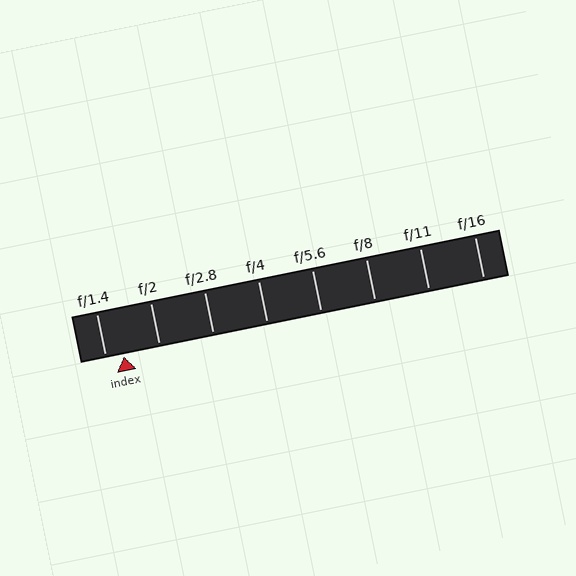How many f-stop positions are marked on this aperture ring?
There are 8 f-stop positions marked.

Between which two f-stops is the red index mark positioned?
The index mark is between f/1.4 and f/2.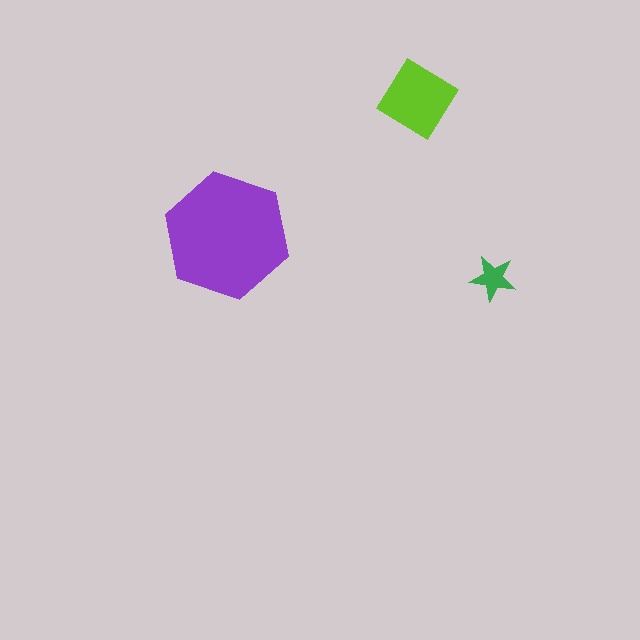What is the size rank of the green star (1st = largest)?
3rd.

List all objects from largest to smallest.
The purple hexagon, the lime diamond, the green star.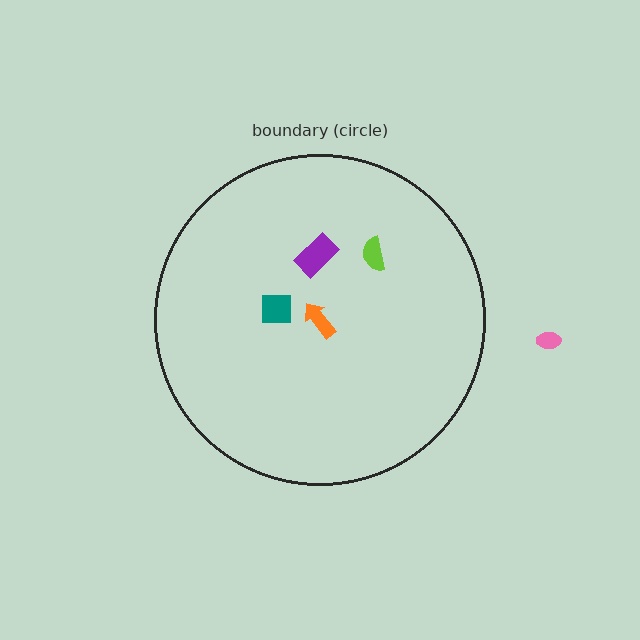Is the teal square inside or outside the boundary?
Inside.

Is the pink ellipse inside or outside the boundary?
Outside.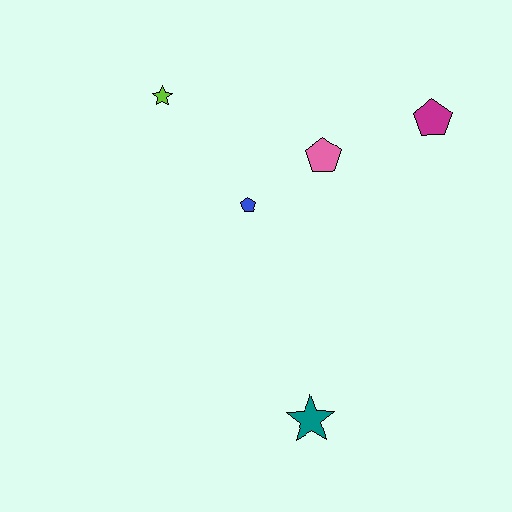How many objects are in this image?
There are 5 objects.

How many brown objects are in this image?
There are no brown objects.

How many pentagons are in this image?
There are 3 pentagons.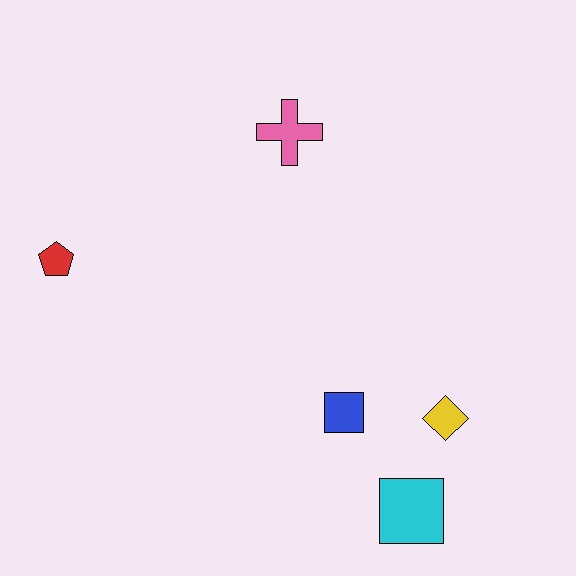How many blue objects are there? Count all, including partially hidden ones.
There is 1 blue object.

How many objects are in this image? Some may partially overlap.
There are 5 objects.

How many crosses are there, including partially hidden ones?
There is 1 cross.